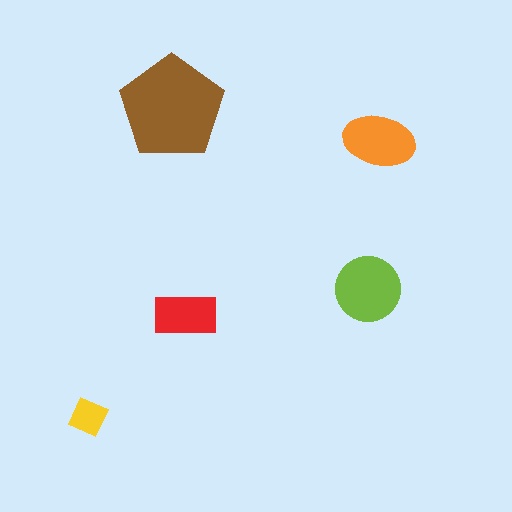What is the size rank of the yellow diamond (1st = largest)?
5th.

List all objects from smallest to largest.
The yellow diamond, the red rectangle, the orange ellipse, the lime circle, the brown pentagon.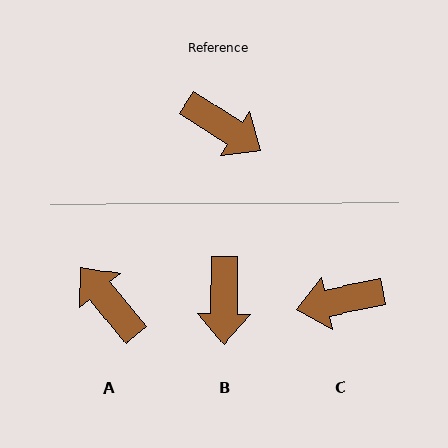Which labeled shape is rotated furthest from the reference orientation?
A, about 163 degrees away.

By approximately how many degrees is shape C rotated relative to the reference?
Approximately 135 degrees clockwise.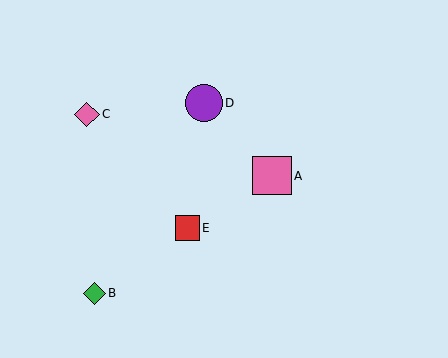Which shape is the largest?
The pink square (labeled A) is the largest.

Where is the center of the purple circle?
The center of the purple circle is at (204, 103).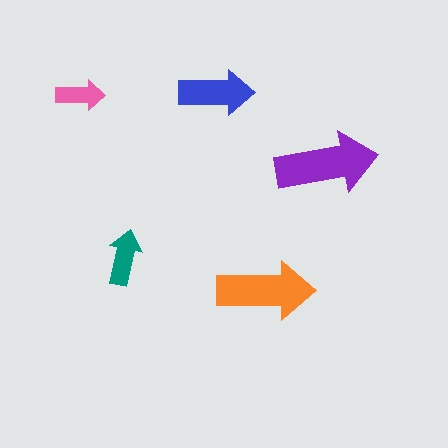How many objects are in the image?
There are 5 objects in the image.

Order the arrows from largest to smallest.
the purple one, the orange one, the blue one, the teal one, the pink one.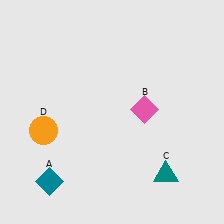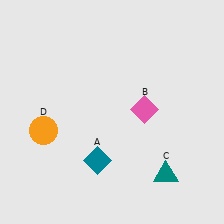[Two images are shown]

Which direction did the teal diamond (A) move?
The teal diamond (A) moved right.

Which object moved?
The teal diamond (A) moved right.